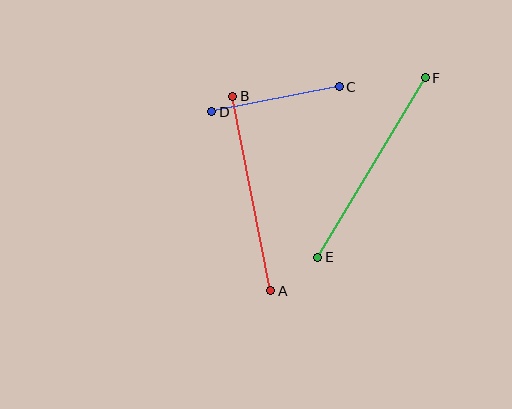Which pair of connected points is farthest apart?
Points E and F are farthest apart.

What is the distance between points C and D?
The distance is approximately 130 pixels.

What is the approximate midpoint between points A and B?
The midpoint is at approximately (252, 194) pixels.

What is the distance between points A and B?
The distance is approximately 198 pixels.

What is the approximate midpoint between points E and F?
The midpoint is at approximately (371, 168) pixels.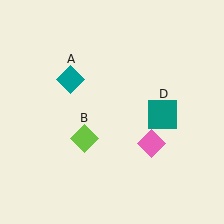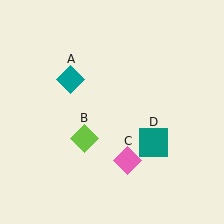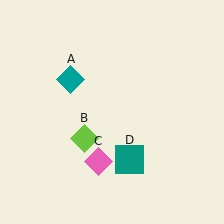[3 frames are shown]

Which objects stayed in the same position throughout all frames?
Teal diamond (object A) and lime diamond (object B) remained stationary.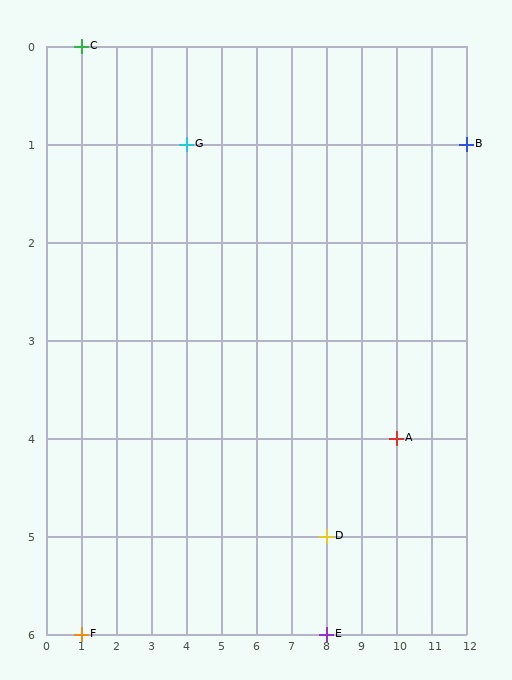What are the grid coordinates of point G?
Point G is at grid coordinates (4, 1).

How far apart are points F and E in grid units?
Points F and E are 7 columns apart.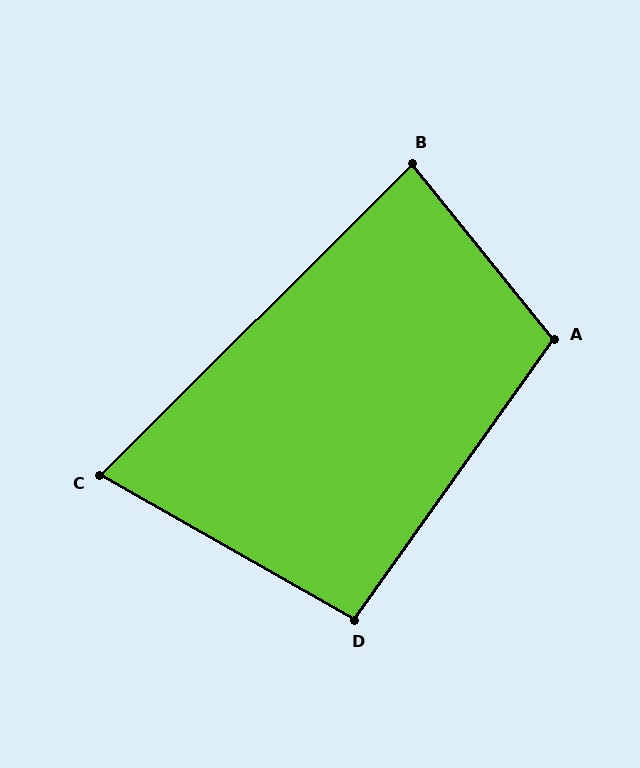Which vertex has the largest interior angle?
A, at approximately 106 degrees.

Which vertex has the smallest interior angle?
C, at approximately 74 degrees.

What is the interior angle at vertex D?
Approximately 96 degrees (obtuse).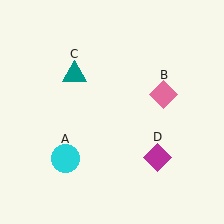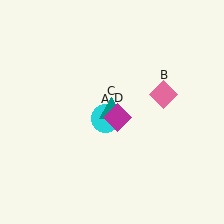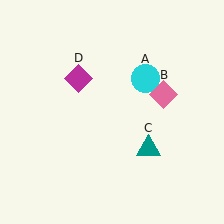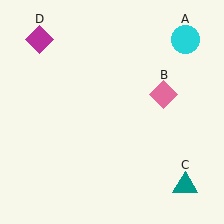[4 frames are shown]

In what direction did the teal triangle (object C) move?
The teal triangle (object C) moved down and to the right.